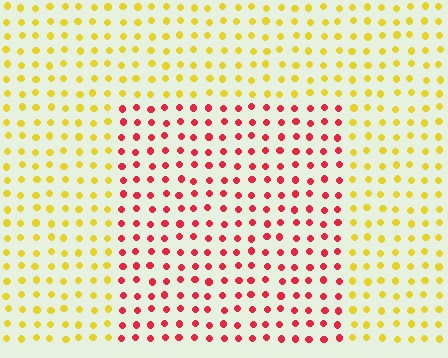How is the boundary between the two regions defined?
The boundary is defined purely by a slight shift in hue (about 63 degrees). Spacing, size, and orientation are identical on both sides.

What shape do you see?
I see a rectangle.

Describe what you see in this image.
The image is filled with small yellow elements in a uniform arrangement. A rectangle-shaped region is visible where the elements are tinted to a slightly different hue, forming a subtle color boundary.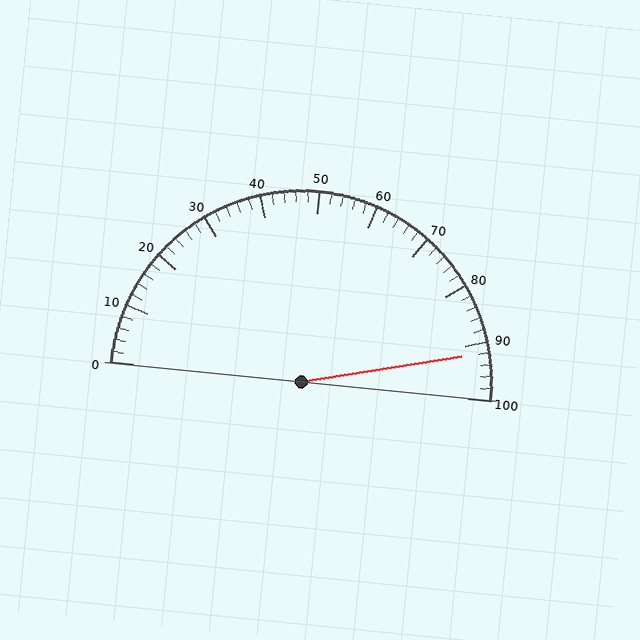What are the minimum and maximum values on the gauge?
The gauge ranges from 0 to 100.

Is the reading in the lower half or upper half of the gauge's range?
The reading is in the upper half of the range (0 to 100).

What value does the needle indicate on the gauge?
The needle indicates approximately 92.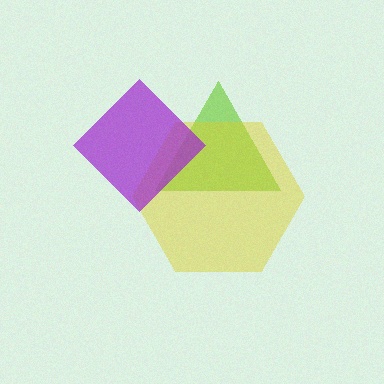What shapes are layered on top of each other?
The layered shapes are: a lime triangle, a yellow hexagon, a purple diamond.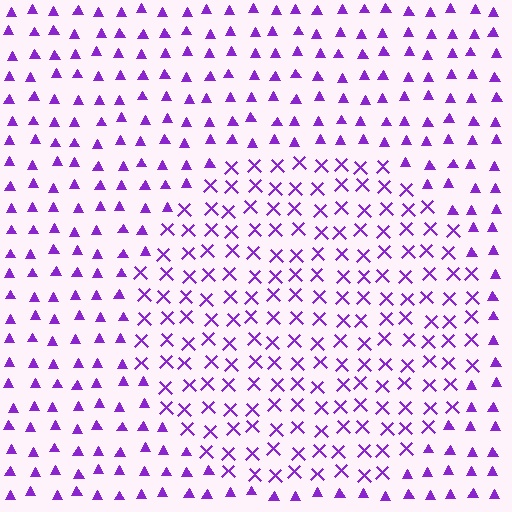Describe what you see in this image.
The image is filled with small purple elements arranged in a uniform grid. A circle-shaped region contains X marks, while the surrounding area contains triangles. The boundary is defined purely by the change in element shape.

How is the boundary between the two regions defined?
The boundary is defined by a change in element shape: X marks inside vs. triangles outside. All elements share the same color and spacing.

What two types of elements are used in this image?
The image uses X marks inside the circle region and triangles outside it.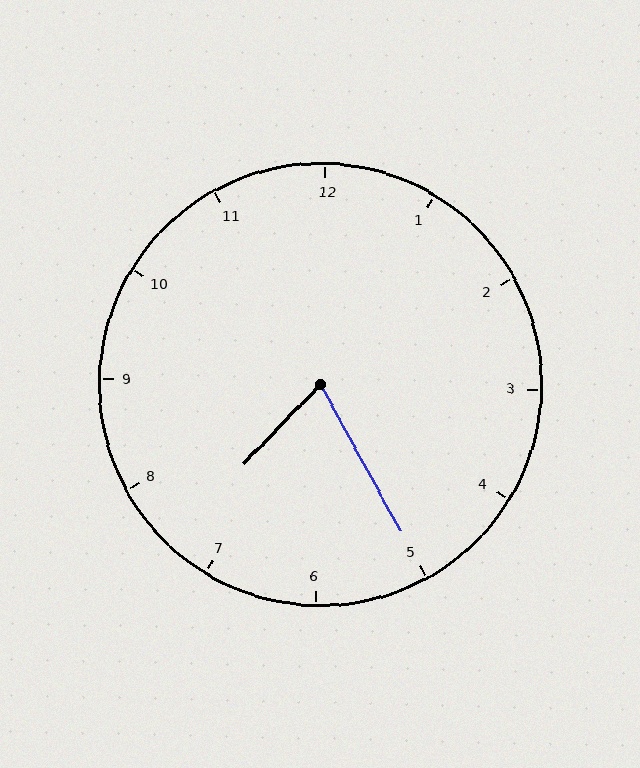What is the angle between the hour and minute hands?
Approximately 72 degrees.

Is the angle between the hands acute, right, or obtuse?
It is acute.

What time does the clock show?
7:25.